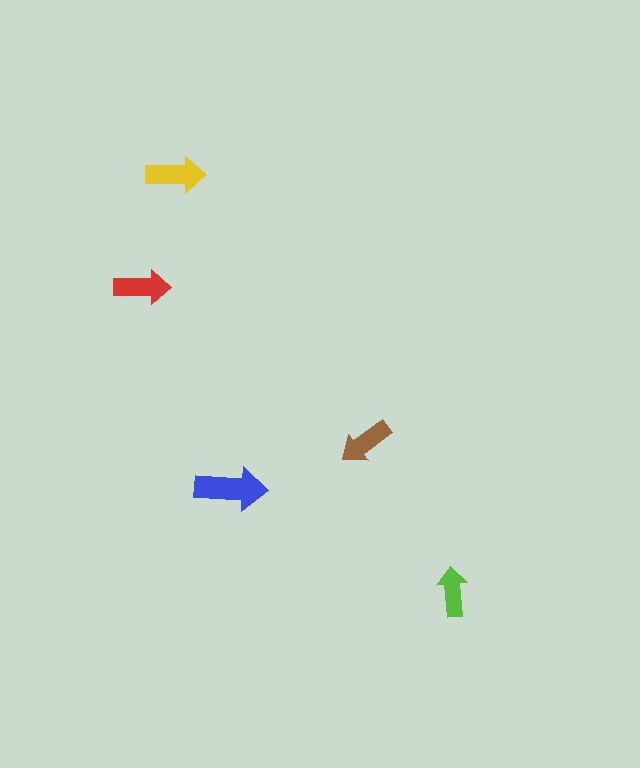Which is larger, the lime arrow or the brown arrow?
The brown one.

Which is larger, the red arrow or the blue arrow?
The blue one.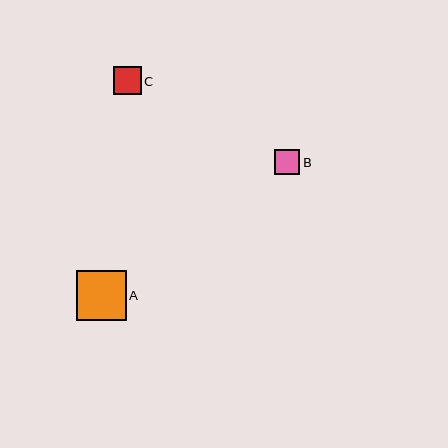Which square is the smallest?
Square B is the smallest with a size of approximately 25 pixels.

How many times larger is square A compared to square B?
Square A is approximately 2.0 times the size of square B.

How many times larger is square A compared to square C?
Square A is approximately 1.8 times the size of square C.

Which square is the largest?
Square A is the largest with a size of approximately 50 pixels.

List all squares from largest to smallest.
From largest to smallest: A, C, B.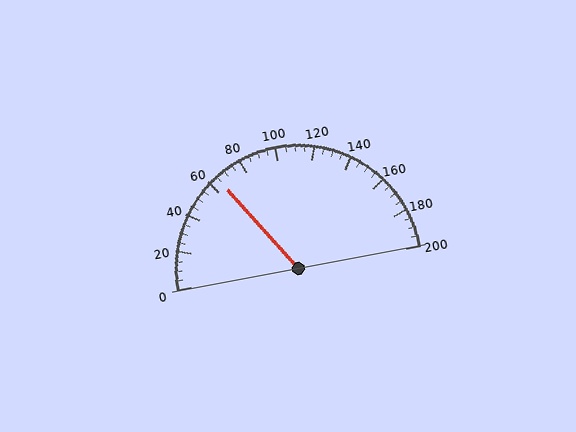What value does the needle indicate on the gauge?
The needle indicates approximately 65.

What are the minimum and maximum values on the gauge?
The gauge ranges from 0 to 200.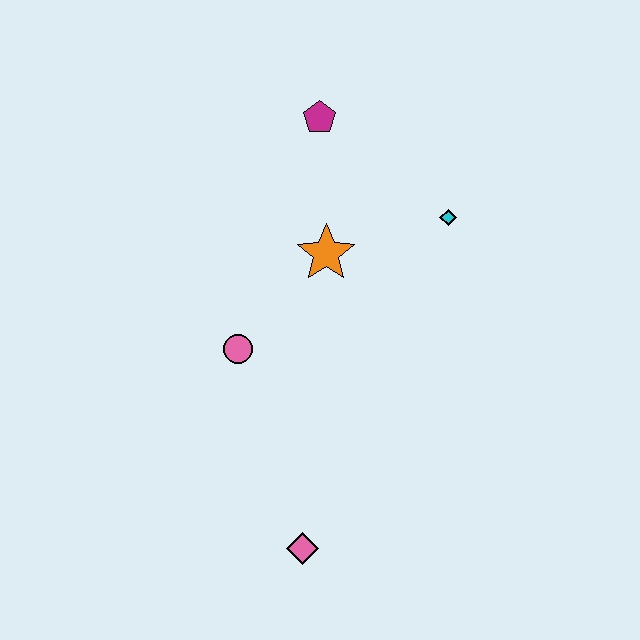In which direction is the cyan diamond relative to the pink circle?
The cyan diamond is to the right of the pink circle.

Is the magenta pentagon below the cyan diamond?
No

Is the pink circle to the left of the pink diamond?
Yes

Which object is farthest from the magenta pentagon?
The pink diamond is farthest from the magenta pentagon.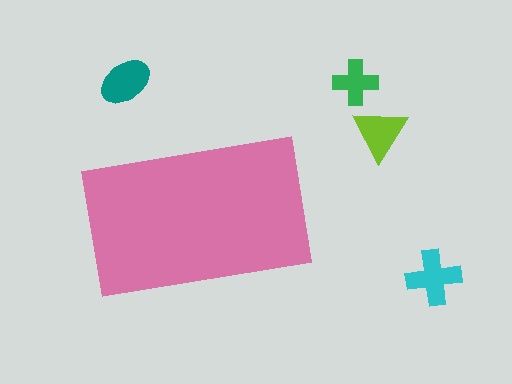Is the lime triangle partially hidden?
No, the lime triangle is fully visible.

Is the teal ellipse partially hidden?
No, the teal ellipse is fully visible.